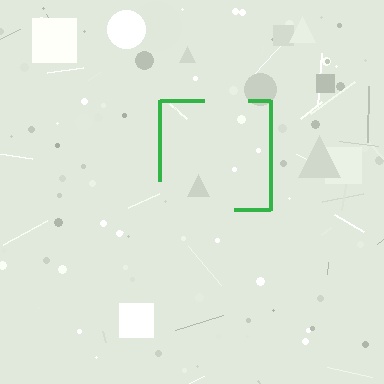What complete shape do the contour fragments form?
The contour fragments form a square.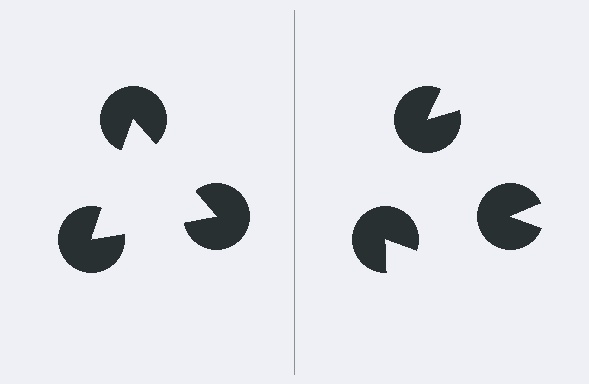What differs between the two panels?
The pac-man discs are positioned identically on both sides; only the wedge orientations differ. On the left they align to a triangle; on the right they are misaligned.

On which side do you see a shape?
An illusory triangle appears on the left side. On the right side the wedge cuts are rotated, so no coherent shape forms.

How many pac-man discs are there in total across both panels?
6 — 3 on each side.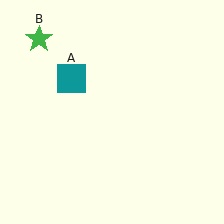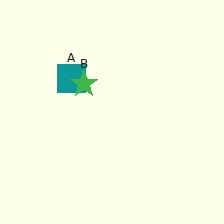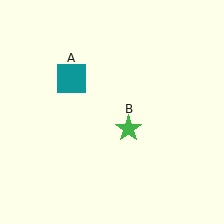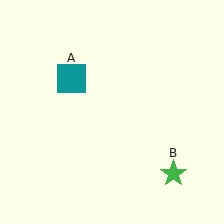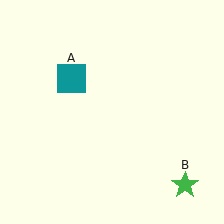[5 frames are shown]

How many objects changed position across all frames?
1 object changed position: green star (object B).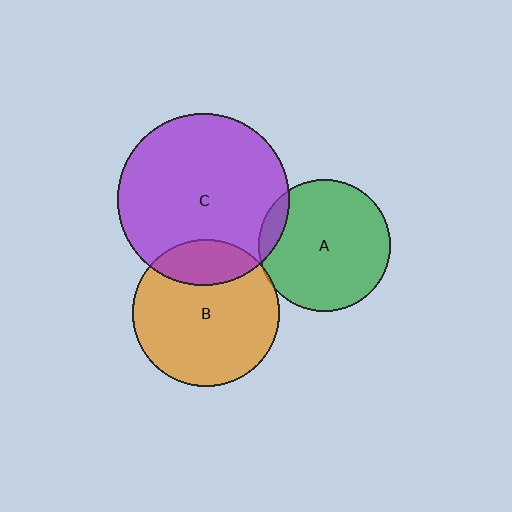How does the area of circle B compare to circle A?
Approximately 1.2 times.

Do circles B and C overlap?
Yes.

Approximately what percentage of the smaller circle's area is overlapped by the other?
Approximately 20%.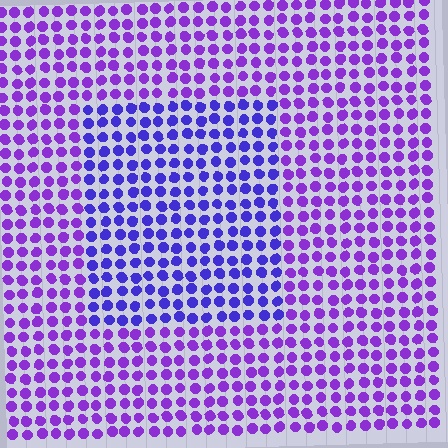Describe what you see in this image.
The image is filled with small purple elements in a uniform arrangement. A rectangle-shaped region is visible where the elements are tinted to a slightly different hue, forming a subtle color boundary.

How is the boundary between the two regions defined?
The boundary is defined purely by a slight shift in hue (about 28 degrees). Spacing, size, and orientation are identical on both sides.